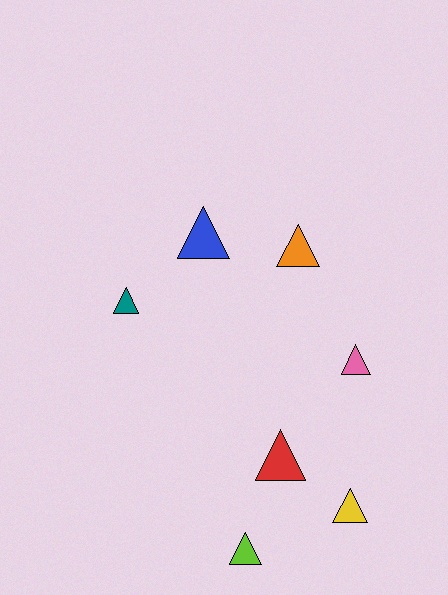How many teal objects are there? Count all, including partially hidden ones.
There is 1 teal object.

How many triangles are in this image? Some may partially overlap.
There are 7 triangles.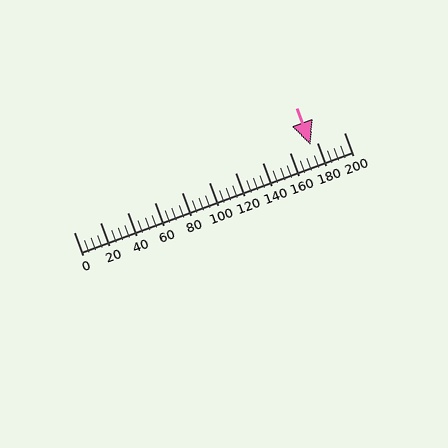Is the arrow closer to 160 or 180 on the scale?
The arrow is closer to 180.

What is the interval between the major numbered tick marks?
The major tick marks are spaced 20 units apart.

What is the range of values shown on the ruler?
The ruler shows values from 0 to 200.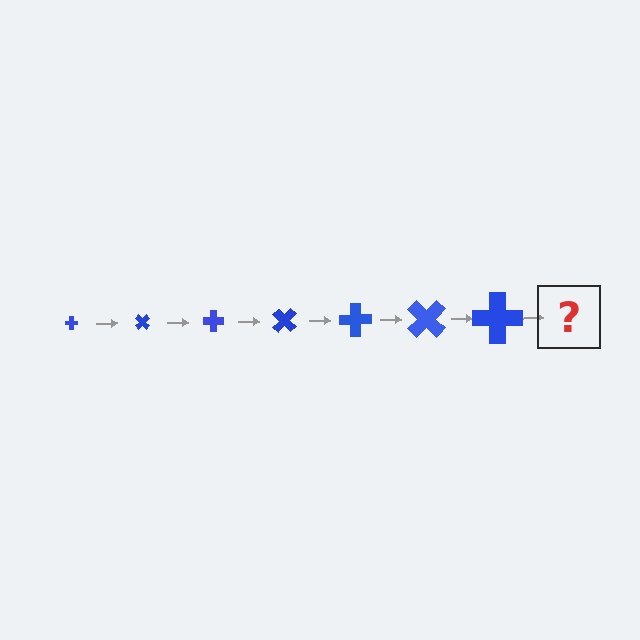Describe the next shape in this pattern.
It should be a cross, larger than the previous one and rotated 315 degrees from the start.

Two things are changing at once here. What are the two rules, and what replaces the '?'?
The two rules are that the cross grows larger each step and it rotates 45 degrees each step. The '?' should be a cross, larger than the previous one and rotated 315 degrees from the start.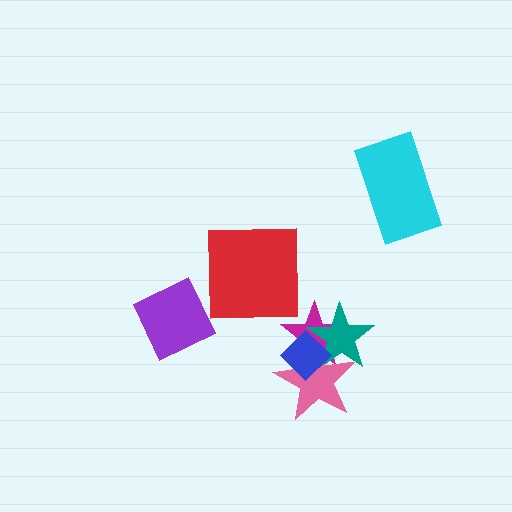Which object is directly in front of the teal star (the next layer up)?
The pink star is directly in front of the teal star.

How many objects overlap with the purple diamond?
0 objects overlap with the purple diamond.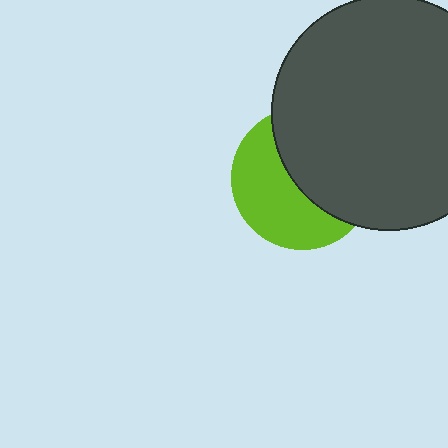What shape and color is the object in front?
The object in front is a dark gray circle.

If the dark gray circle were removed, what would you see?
You would see the complete lime circle.